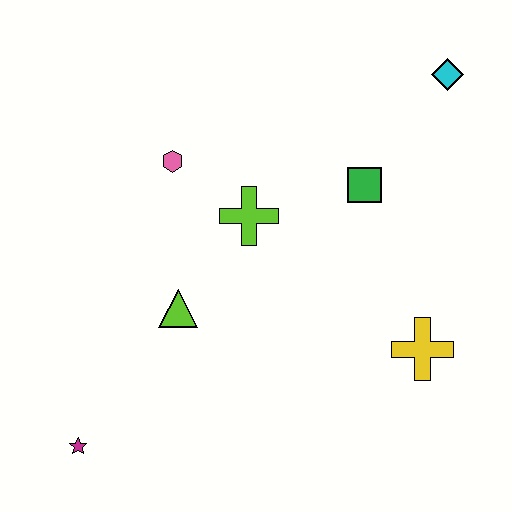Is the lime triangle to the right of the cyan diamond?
No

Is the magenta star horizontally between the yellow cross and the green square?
No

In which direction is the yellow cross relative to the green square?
The yellow cross is below the green square.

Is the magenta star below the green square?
Yes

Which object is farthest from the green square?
The magenta star is farthest from the green square.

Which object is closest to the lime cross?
The pink hexagon is closest to the lime cross.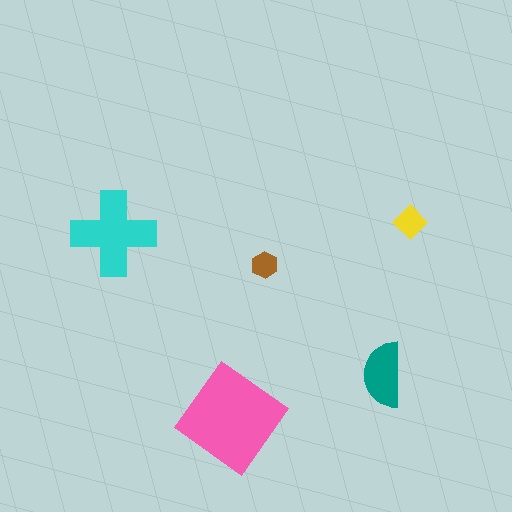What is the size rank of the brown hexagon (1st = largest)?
5th.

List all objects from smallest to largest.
The brown hexagon, the yellow diamond, the teal semicircle, the cyan cross, the pink diamond.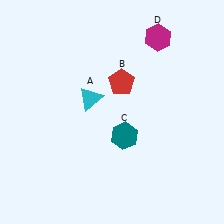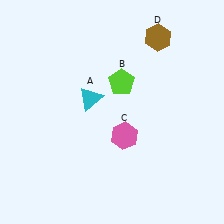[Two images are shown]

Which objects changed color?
B changed from red to lime. C changed from teal to pink. D changed from magenta to brown.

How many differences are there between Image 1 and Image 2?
There are 3 differences between the two images.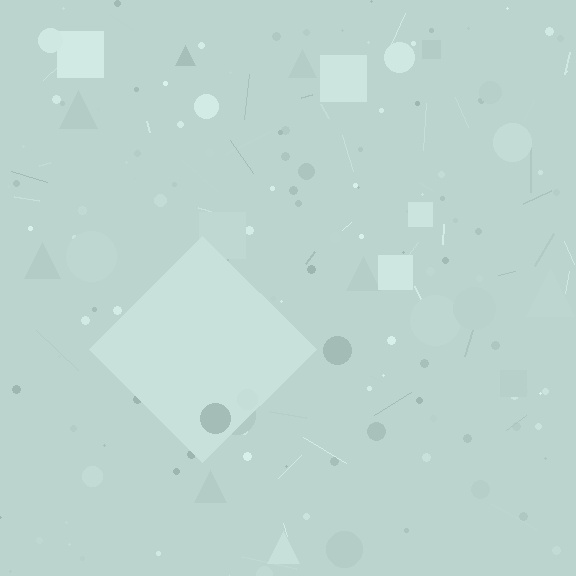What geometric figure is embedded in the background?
A diamond is embedded in the background.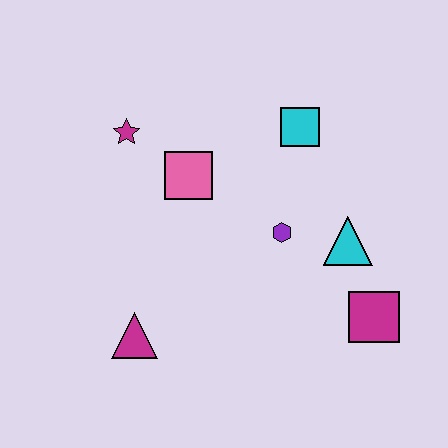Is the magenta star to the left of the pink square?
Yes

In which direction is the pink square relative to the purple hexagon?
The pink square is to the left of the purple hexagon.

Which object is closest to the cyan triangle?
The purple hexagon is closest to the cyan triangle.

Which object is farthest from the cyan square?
The magenta triangle is farthest from the cyan square.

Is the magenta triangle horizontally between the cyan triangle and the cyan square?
No